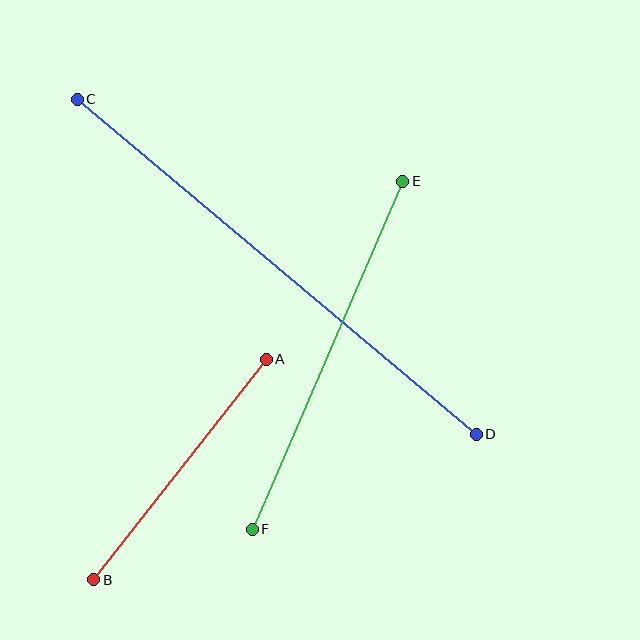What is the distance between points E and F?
The distance is approximately 379 pixels.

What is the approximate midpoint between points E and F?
The midpoint is at approximately (327, 355) pixels.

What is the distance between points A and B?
The distance is approximately 280 pixels.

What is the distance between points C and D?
The distance is approximately 521 pixels.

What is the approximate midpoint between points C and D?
The midpoint is at approximately (277, 267) pixels.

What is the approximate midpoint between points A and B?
The midpoint is at approximately (180, 469) pixels.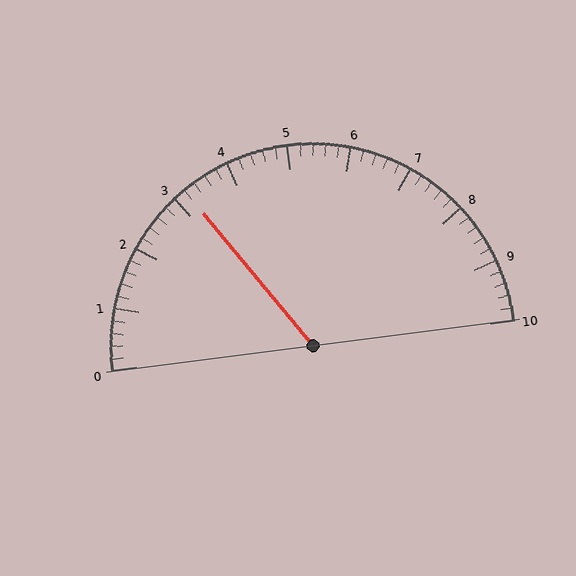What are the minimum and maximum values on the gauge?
The gauge ranges from 0 to 10.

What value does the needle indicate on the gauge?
The needle indicates approximately 3.2.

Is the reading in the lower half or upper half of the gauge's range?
The reading is in the lower half of the range (0 to 10).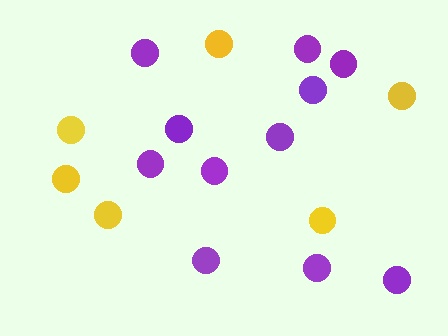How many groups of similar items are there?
There are 2 groups: one group of purple circles (11) and one group of yellow circles (6).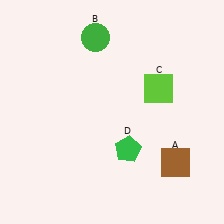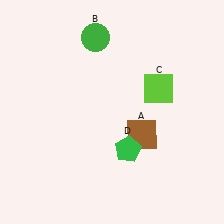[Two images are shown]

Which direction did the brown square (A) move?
The brown square (A) moved left.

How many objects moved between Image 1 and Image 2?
1 object moved between the two images.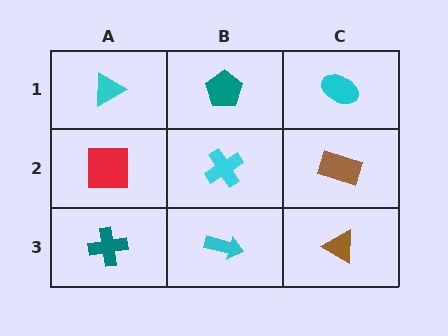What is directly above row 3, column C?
A brown rectangle.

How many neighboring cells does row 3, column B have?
3.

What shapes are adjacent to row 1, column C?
A brown rectangle (row 2, column C), a teal pentagon (row 1, column B).